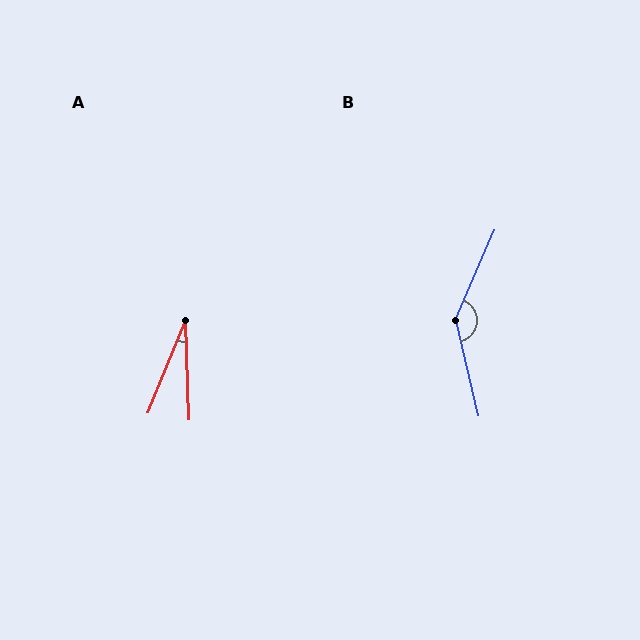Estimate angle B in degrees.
Approximately 143 degrees.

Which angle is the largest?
B, at approximately 143 degrees.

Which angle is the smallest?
A, at approximately 24 degrees.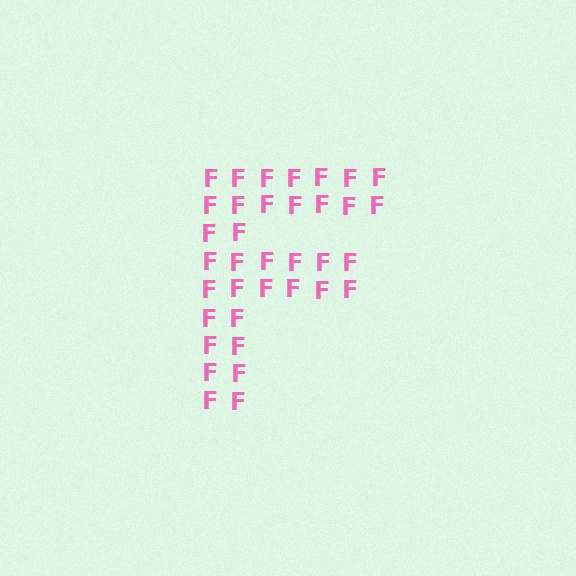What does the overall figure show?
The overall figure shows the letter F.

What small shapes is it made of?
It is made of small letter F's.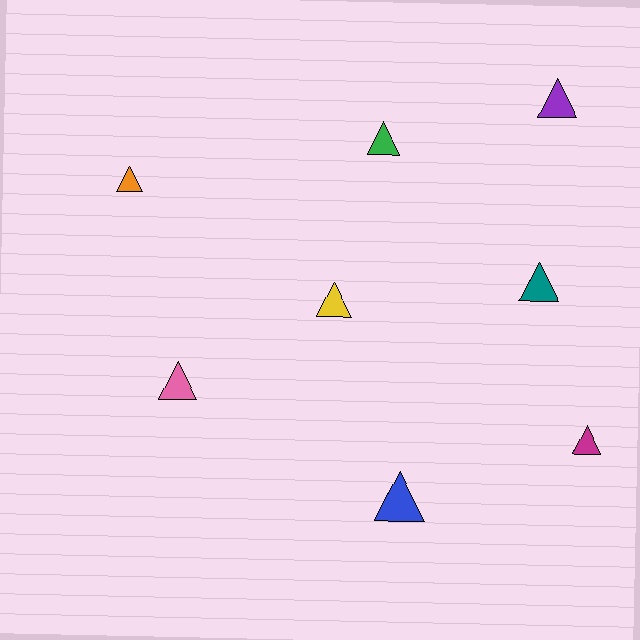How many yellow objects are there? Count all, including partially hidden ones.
There is 1 yellow object.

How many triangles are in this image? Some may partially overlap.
There are 8 triangles.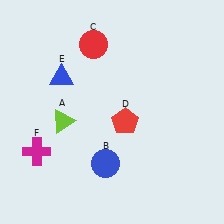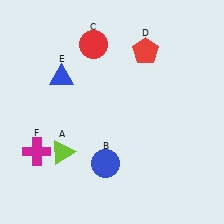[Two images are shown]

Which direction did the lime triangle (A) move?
The lime triangle (A) moved down.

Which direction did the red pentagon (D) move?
The red pentagon (D) moved up.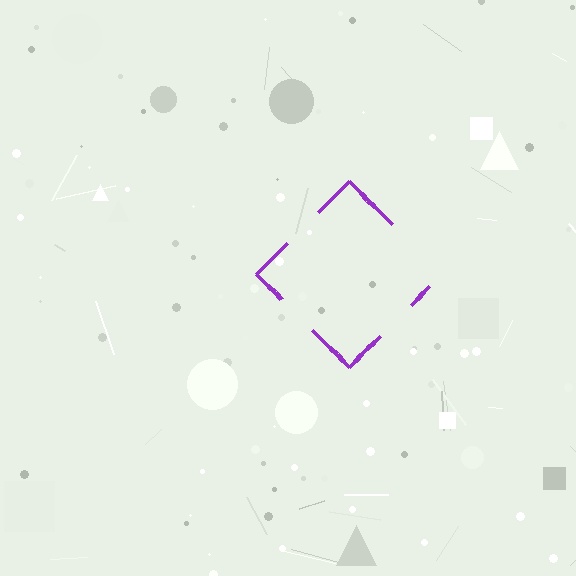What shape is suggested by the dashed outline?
The dashed outline suggests a diamond.